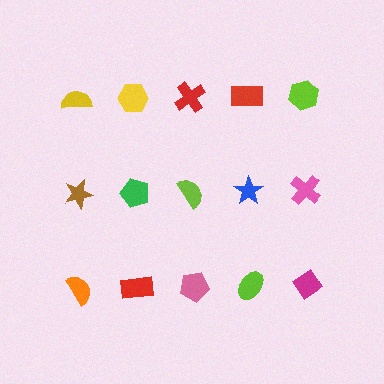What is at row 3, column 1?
An orange semicircle.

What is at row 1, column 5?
A lime hexagon.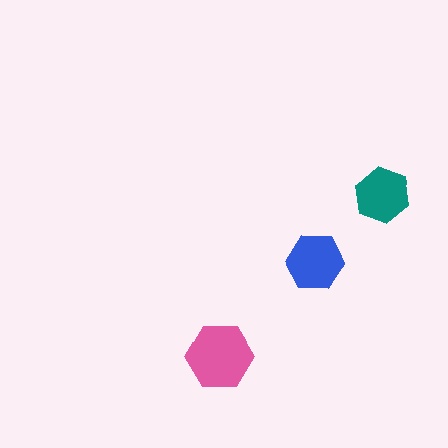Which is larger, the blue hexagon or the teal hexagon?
The blue one.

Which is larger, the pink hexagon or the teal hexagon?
The pink one.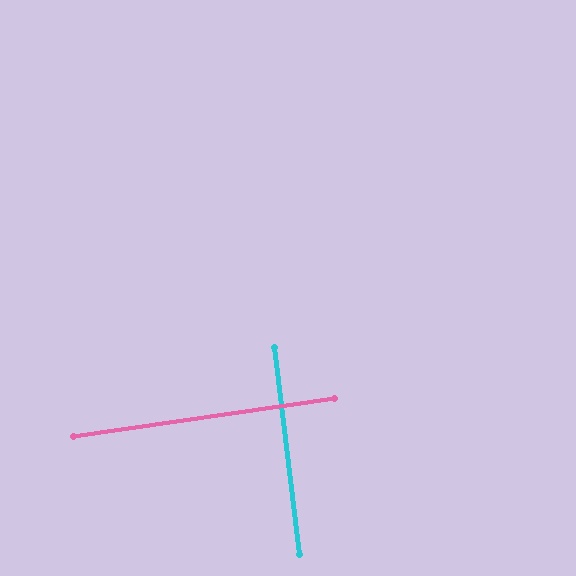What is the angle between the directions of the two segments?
Approximately 88 degrees.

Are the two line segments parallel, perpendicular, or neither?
Perpendicular — they meet at approximately 88°.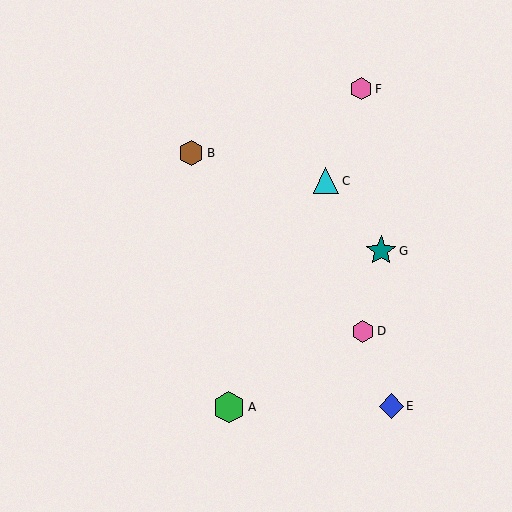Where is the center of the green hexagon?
The center of the green hexagon is at (229, 407).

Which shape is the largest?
The green hexagon (labeled A) is the largest.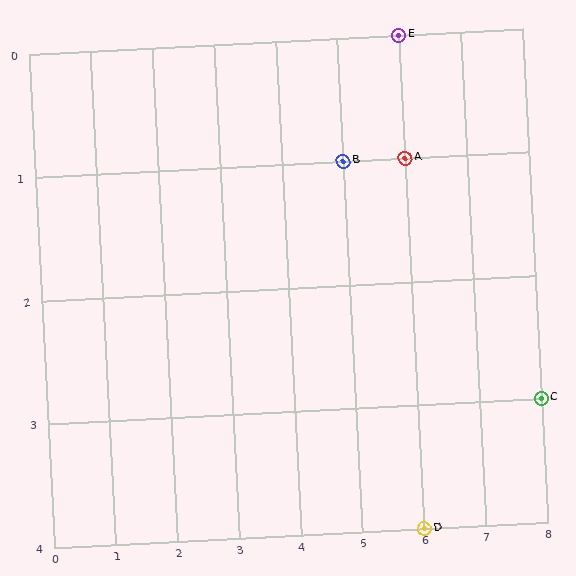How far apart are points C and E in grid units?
Points C and E are 2 columns and 3 rows apart (about 3.6 grid units diagonally).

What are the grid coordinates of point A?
Point A is at grid coordinates (6, 1).